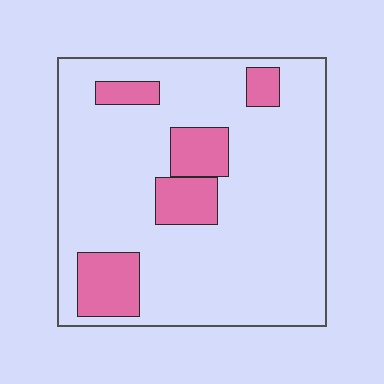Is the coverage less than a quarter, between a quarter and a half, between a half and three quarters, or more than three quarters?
Less than a quarter.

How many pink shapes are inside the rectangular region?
5.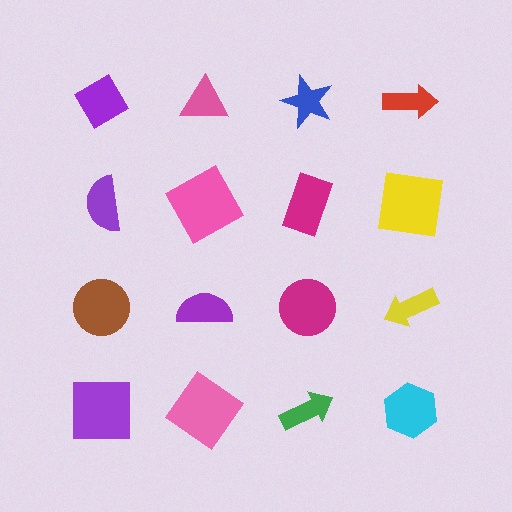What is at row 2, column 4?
A yellow square.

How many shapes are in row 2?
4 shapes.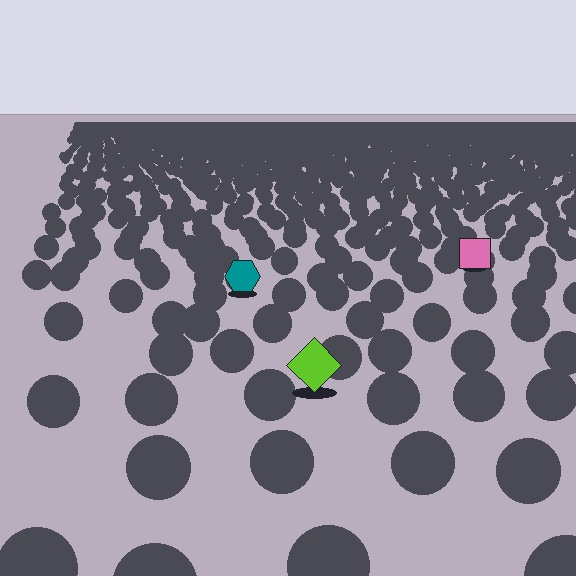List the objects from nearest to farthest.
From nearest to farthest: the lime diamond, the teal hexagon, the pink square.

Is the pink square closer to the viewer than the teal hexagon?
No. The teal hexagon is closer — you can tell from the texture gradient: the ground texture is coarser near it.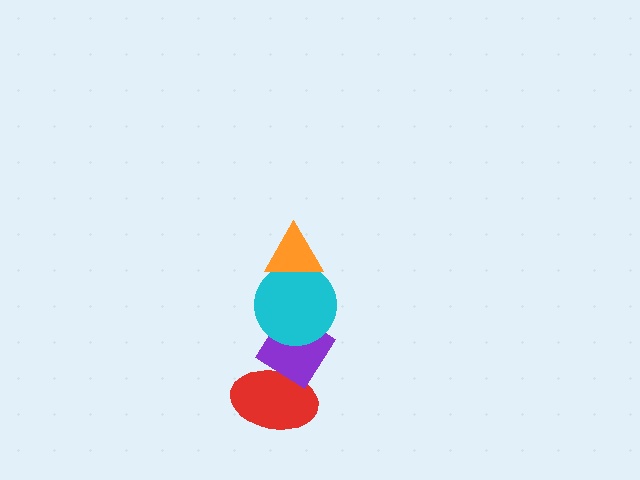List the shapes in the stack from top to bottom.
From top to bottom: the orange triangle, the cyan circle, the purple diamond, the red ellipse.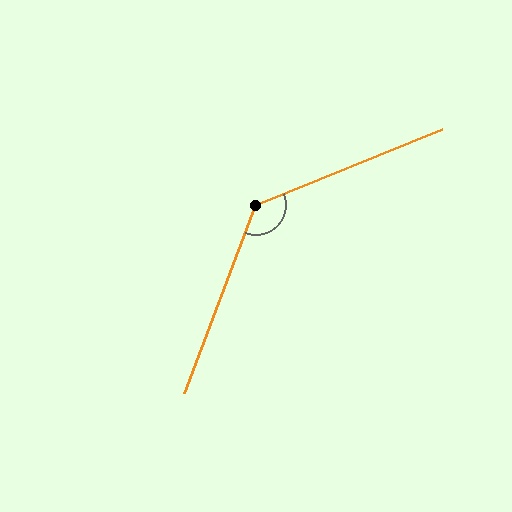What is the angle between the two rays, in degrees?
Approximately 133 degrees.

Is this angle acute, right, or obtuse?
It is obtuse.